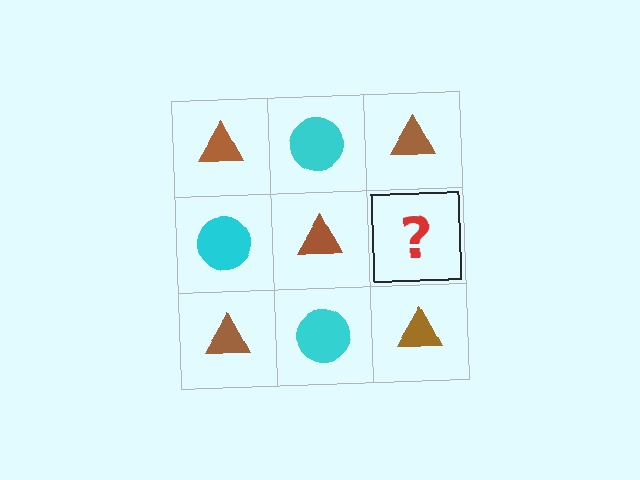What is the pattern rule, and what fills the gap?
The rule is that it alternates brown triangle and cyan circle in a checkerboard pattern. The gap should be filled with a cyan circle.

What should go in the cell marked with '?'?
The missing cell should contain a cyan circle.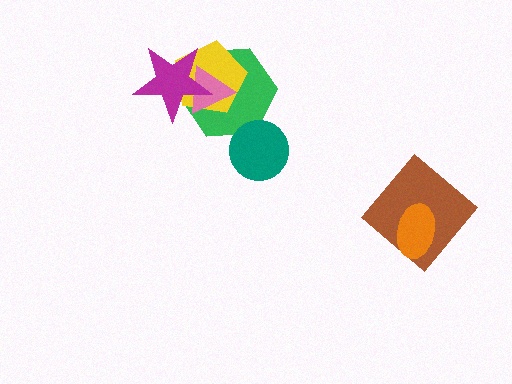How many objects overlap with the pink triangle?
3 objects overlap with the pink triangle.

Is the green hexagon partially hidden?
Yes, it is partially covered by another shape.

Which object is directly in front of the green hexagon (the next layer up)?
The yellow pentagon is directly in front of the green hexagon.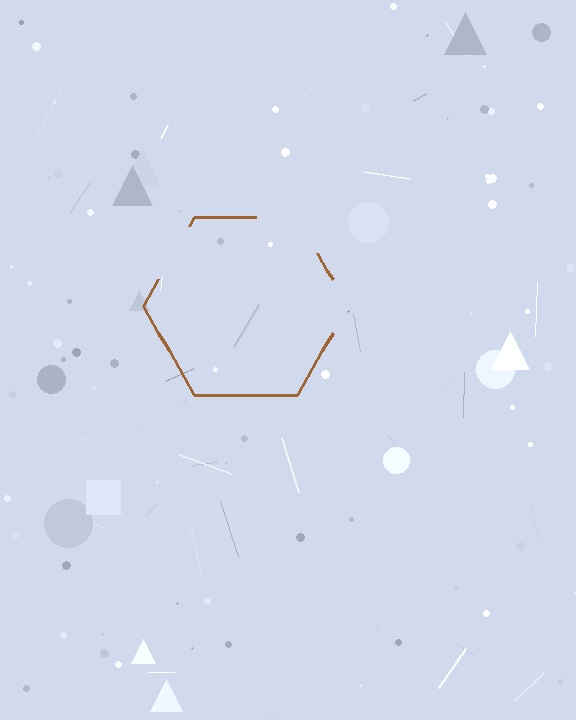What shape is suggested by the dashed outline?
The dashed outline suggests a hexagon.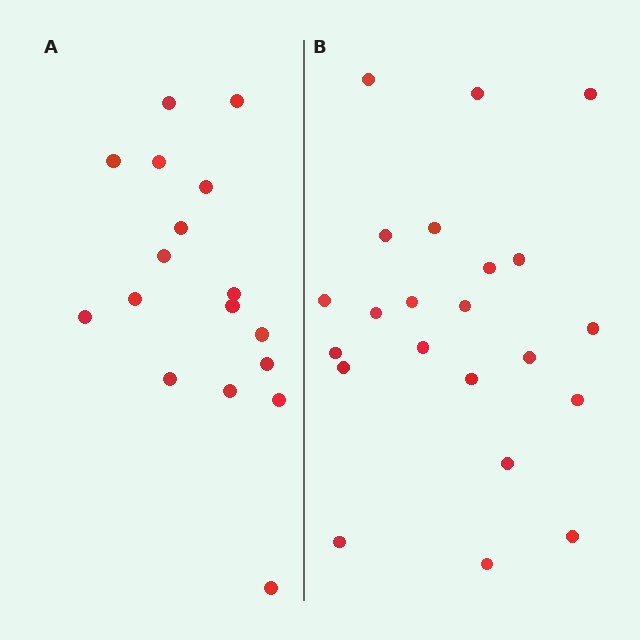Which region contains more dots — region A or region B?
Region B (the right region) has more dots.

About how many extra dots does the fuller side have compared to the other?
Region B has about 5 more dots than region A.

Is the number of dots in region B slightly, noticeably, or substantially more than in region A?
Region B has noticeably more, but not dramatically so. The ratio is roughly 1.3 to 1.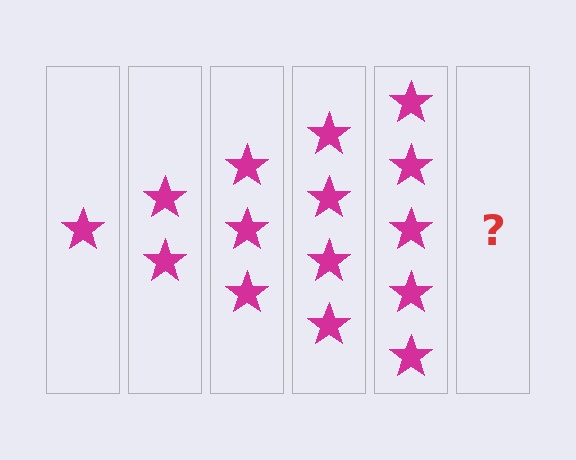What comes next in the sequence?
The next element should be 6 stars.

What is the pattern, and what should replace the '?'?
The pattern is that each step adds one more star. The '?' should be 6 stars.